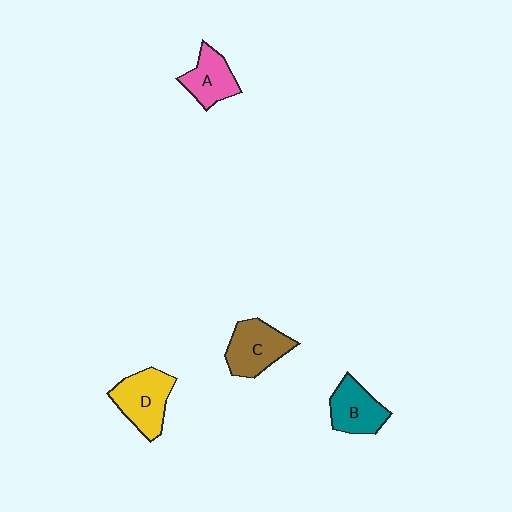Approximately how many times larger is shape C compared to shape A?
Approximately 1.3 times.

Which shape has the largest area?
Shape D (yellow).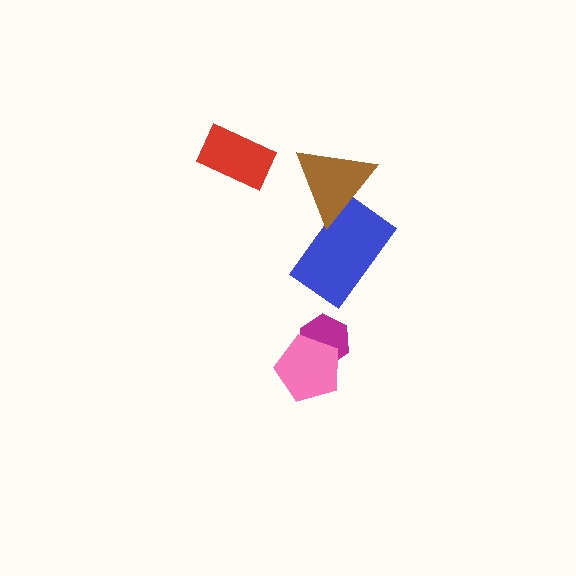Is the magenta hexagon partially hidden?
Yes, it is partially covered by another shape.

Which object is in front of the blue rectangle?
The brown triangle is in front of the blue rectangle.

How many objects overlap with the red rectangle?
0 objects overlap with the red rectangle.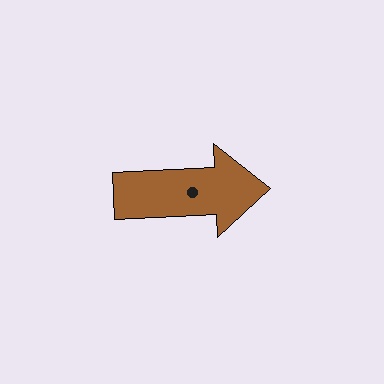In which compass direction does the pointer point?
East.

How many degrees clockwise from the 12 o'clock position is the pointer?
Approximately 87 degrees.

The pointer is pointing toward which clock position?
Roughly 3 o'clock.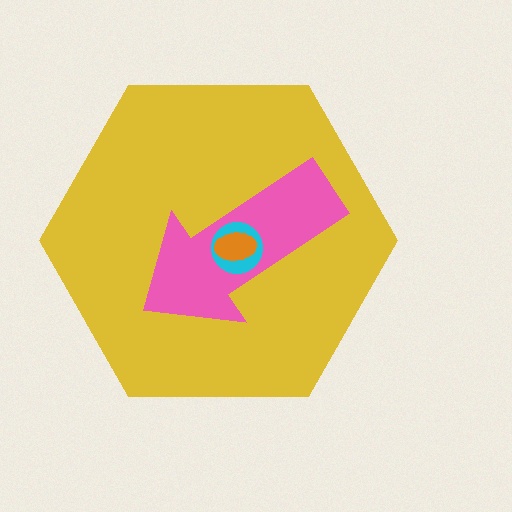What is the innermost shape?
The orange ellipse.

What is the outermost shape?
The yellow hexagon.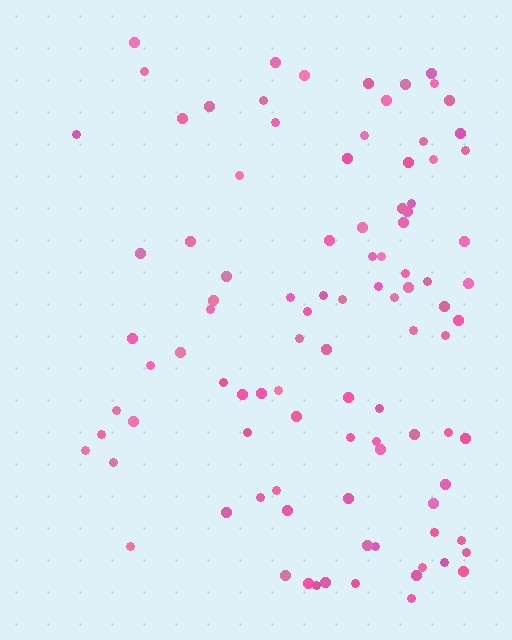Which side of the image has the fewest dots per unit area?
The left.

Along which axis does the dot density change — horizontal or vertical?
Horizontal.